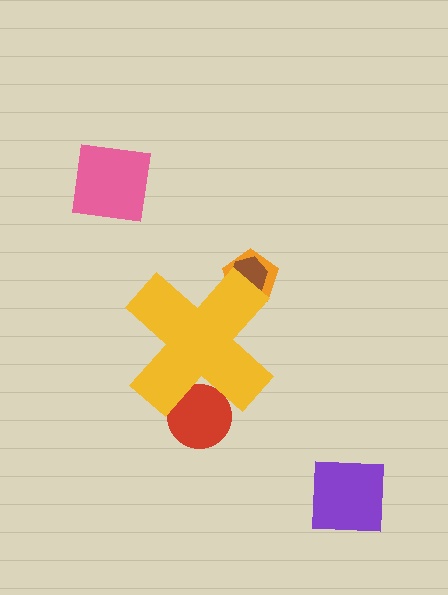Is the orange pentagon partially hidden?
Yes, the orange pentagon is partially hidden behind the yellow cross.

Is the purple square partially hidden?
No, the purple square is fully visible.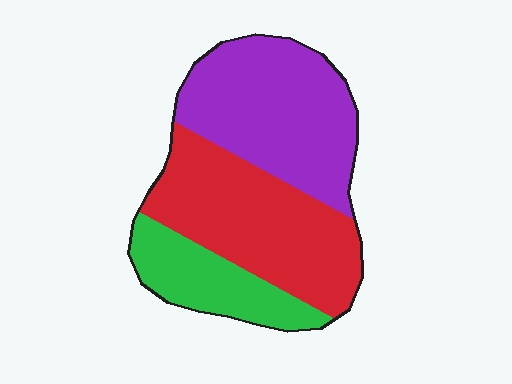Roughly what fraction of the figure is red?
Red covers 40% of the figure.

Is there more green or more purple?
Purple.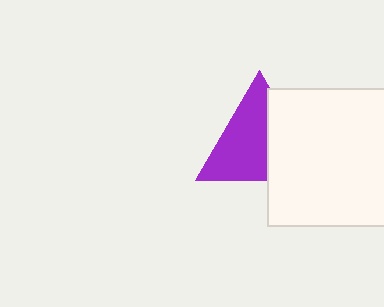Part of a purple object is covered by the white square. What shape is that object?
It is a triangle.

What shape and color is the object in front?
The object in front is a white square.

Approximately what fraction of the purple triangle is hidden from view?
Roughly 38% of the purple triangle is hidden behind the white square.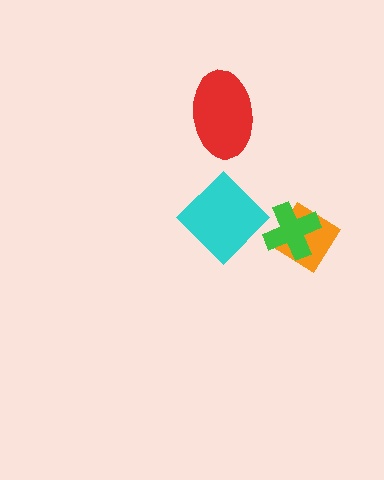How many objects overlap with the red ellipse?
0 objects overlap with the red ellipse.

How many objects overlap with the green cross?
1 object overlaps with the green cross.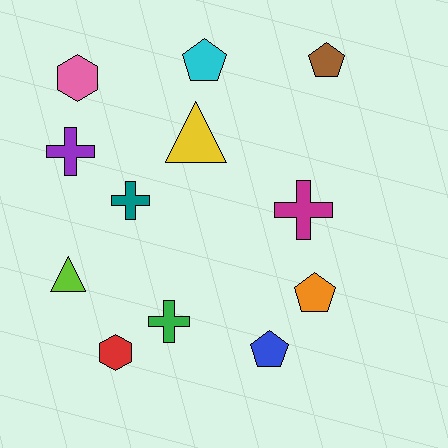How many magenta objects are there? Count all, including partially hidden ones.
There is 1 magenta object.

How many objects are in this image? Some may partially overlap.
There are 12 objects.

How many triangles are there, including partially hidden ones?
There are 2 triangles.